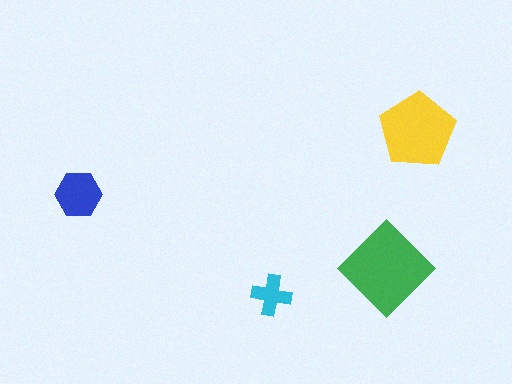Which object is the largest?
The green diamond.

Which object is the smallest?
The cyan cross.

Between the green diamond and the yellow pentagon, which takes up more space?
The green diamond.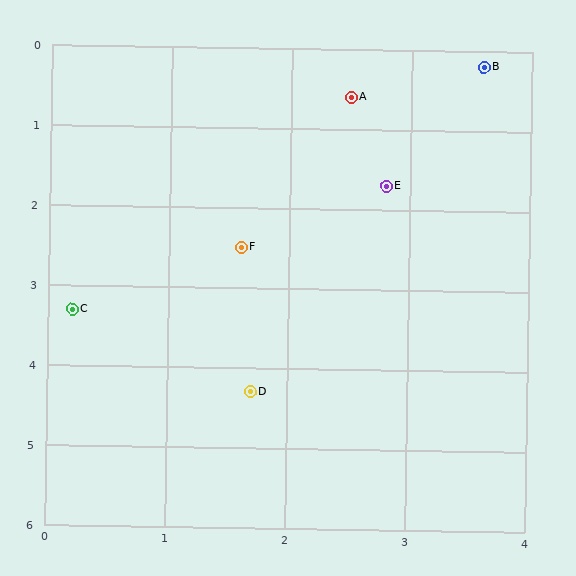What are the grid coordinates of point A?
Point A is at approximately (2.5, 0.6).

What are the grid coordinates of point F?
Point F is at approximately (1.6, 2.5).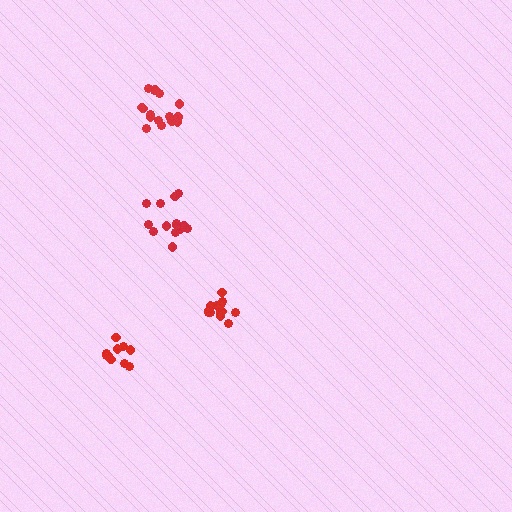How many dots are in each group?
Group 1: 14 dots, Group 2: 16 dots, Group 3: 11 dots, Group 4: 13 dots (54 total).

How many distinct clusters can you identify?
There are 4 distinct clusters.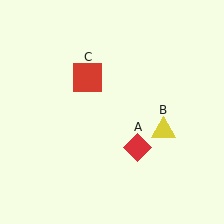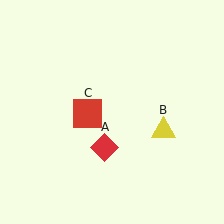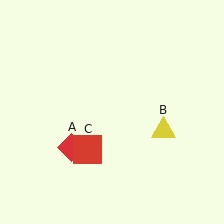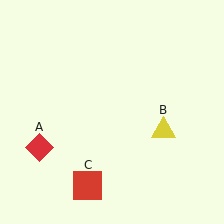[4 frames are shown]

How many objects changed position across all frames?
2 objects changed position: red diamond (object A), red square (object C).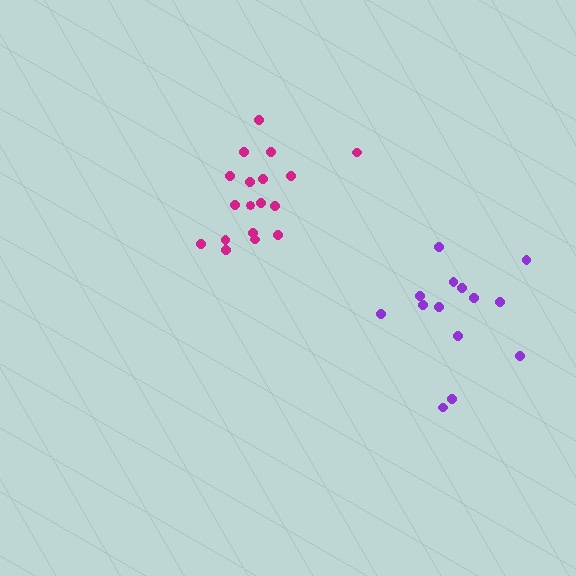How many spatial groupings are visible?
There are 2 spatial groupings.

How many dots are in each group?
Group 1: 14 dots, Group 2: 18 dots (32 total).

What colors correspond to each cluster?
The clusters are colored: purple, magenta.